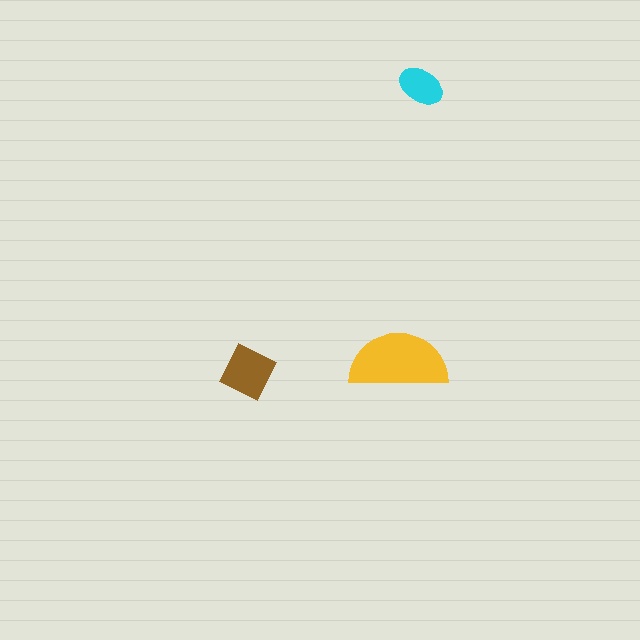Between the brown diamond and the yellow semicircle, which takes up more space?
The yellow semicircle.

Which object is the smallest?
The cyan ellipse.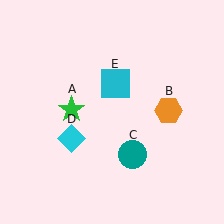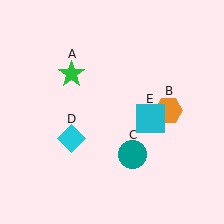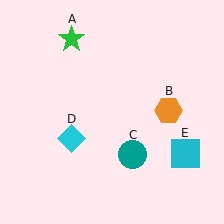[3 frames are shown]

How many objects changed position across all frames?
2 objects changed position: green star (object A), cyan square (object E).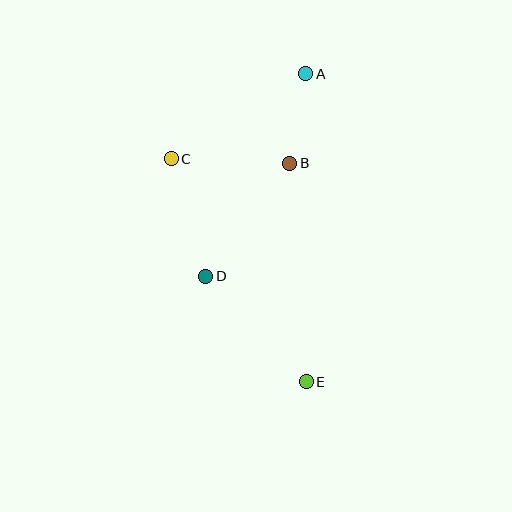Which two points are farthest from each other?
Points A and E are farthest from each other.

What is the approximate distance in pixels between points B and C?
The distance between B and C is approximately 119 pixels.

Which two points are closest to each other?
Points A and B are closest to each other.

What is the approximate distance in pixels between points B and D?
The distance between B and D is approximately 141 pixels.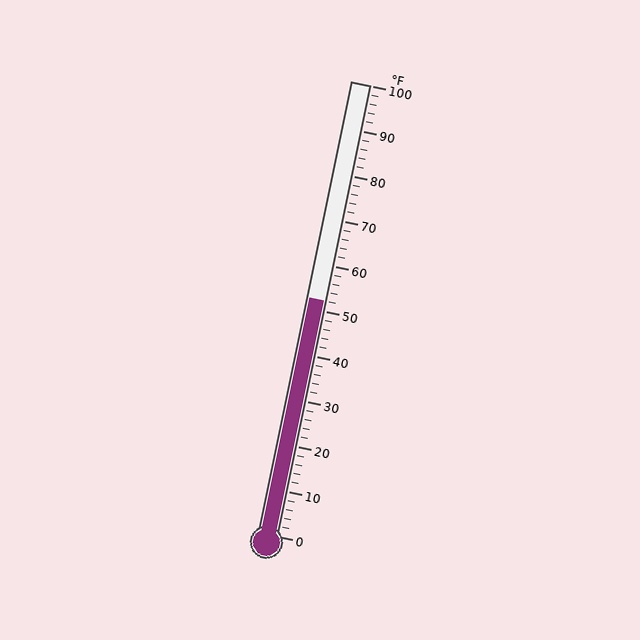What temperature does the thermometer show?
The thermometer shows approximately 52°F.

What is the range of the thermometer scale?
The thermometer scale ranges from 0°F to 100°F.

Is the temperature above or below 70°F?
The temperature is below 70°F.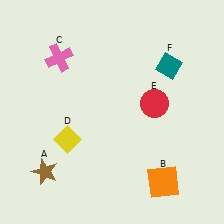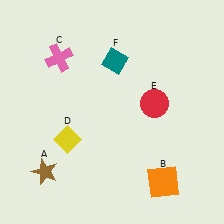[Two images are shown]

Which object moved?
The teal diamond (F) moved left.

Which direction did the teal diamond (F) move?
The teal diamond (F) moved left.